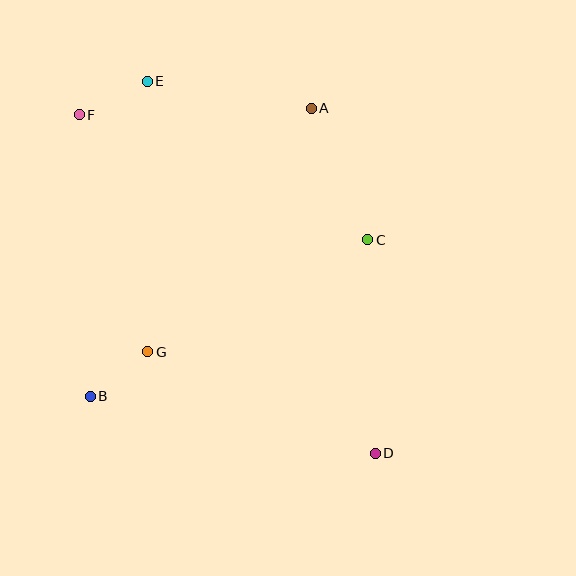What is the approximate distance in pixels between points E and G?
The distance between E and G is approximately 270 pixels.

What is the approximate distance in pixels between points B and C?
The distance between B and C is approximately 318 pixels.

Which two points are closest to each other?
Points B and G are closest to each other.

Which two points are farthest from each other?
Points D and F are farthest from each other.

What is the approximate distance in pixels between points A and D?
The distance between A and D is approximately 351 pixels.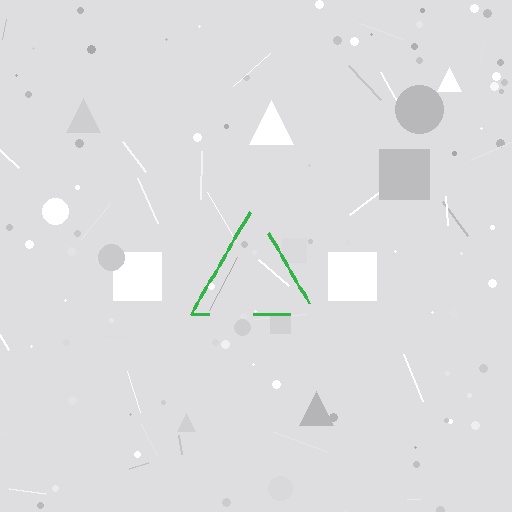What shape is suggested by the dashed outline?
The dashed outline suggests a triangle.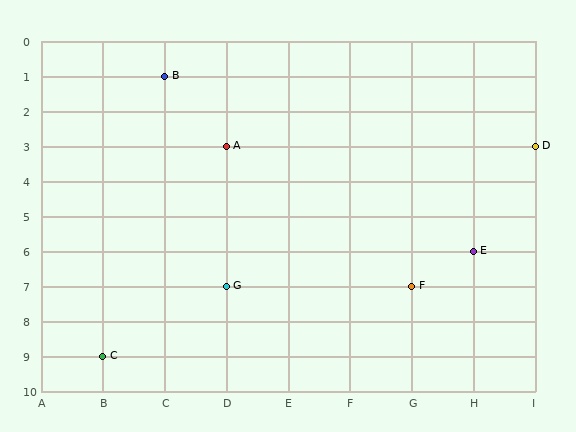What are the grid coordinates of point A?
Point A is at grid coordinates (D, 3).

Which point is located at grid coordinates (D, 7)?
Point G is at (D, 7).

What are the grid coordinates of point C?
Point C is at grid coordinates (B, 9).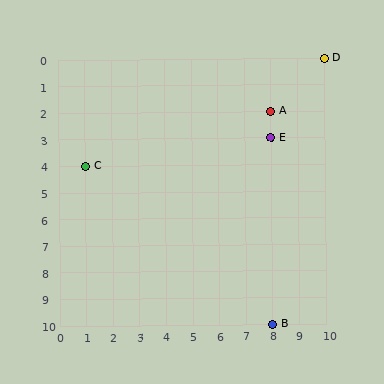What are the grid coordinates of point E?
Point E is at grid coordinates (8, 3).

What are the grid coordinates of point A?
Point A is at grid coordinates (8, 2).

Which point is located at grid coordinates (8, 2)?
Point A is at (8, 2).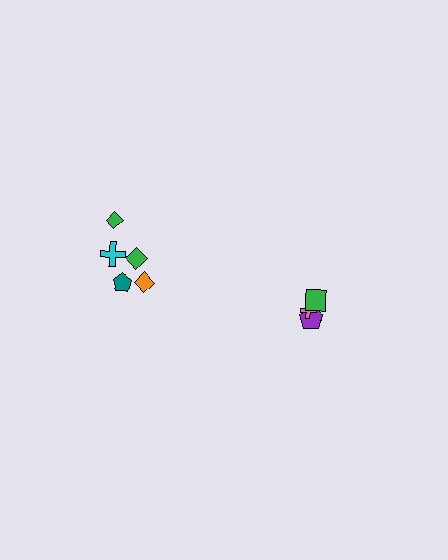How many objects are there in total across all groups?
There are 8 objects.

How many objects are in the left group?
There are 5 objects.